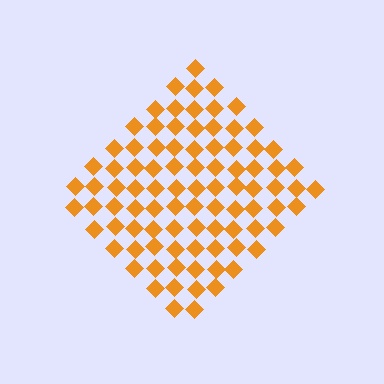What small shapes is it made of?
It is made of small diamonds.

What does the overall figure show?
The overall figure shows a diamond.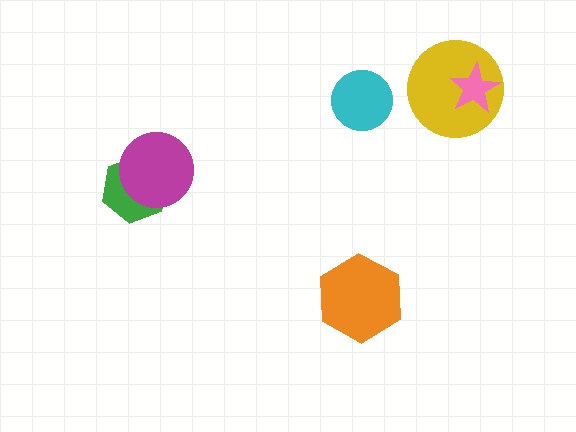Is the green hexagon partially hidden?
Yes, it is partially covered by another shape.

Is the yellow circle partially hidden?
Yes, it is partially covered by another shape.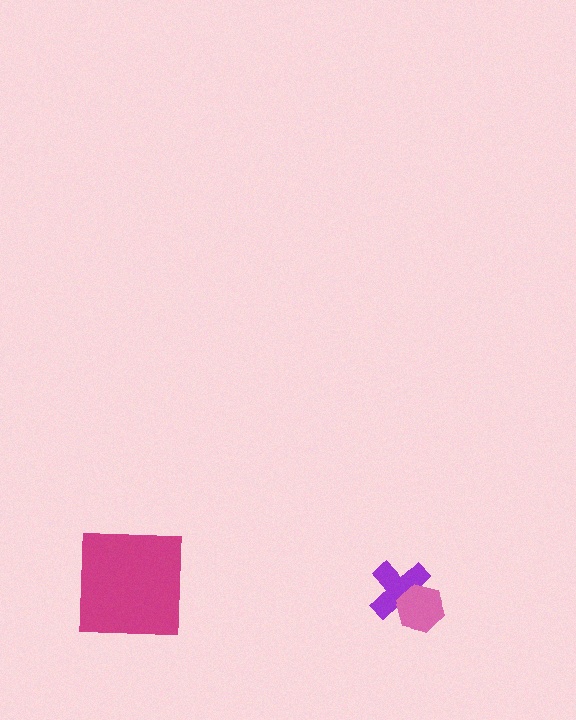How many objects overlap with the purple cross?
1 object overlaps with the purple cross.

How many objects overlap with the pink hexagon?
1 object overlaps with the pink hexagon.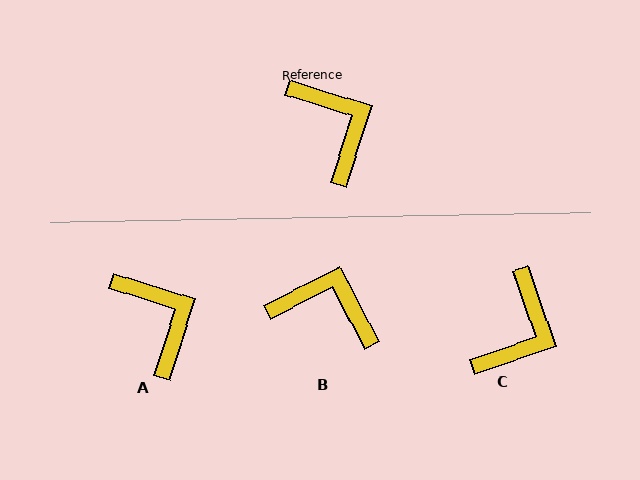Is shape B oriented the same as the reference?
No, it is off by about 45 degrees.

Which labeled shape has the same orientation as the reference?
A.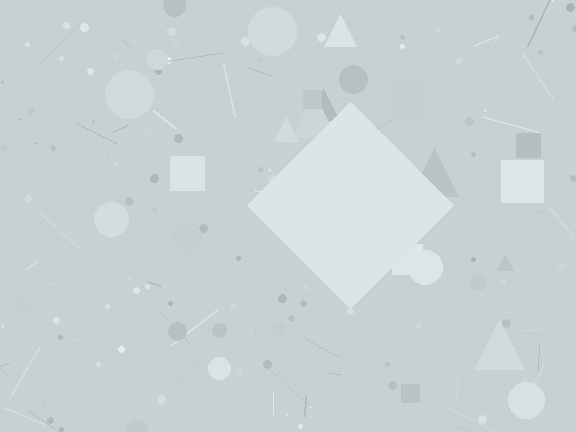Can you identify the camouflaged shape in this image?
The camouflaged shape is a diamond.